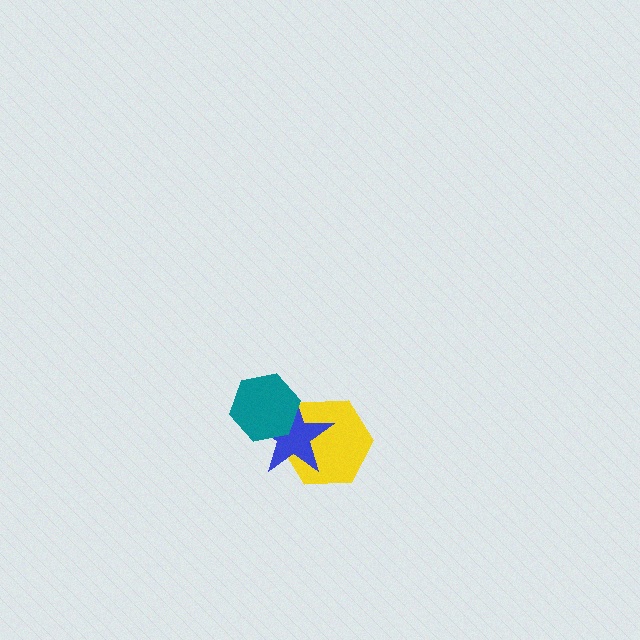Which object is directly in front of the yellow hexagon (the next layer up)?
The blue star is directly in front of the yellow hexagon.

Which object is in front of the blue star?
The teal hexagon is in front of the blue star.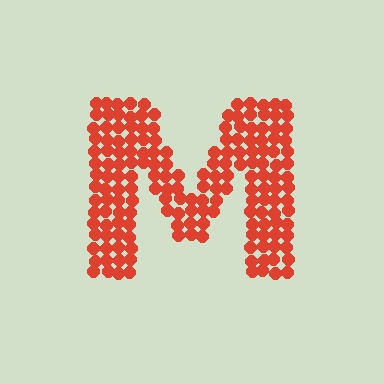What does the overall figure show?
The overall figure shows the letter M.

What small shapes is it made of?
It is made of small circles.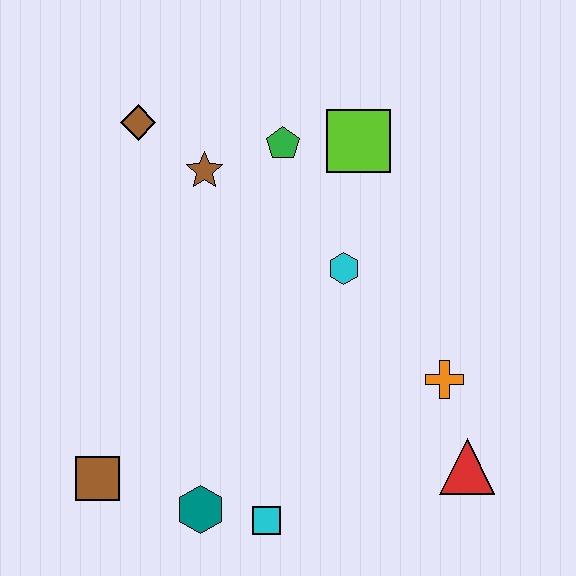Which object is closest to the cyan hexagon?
The lime square is closest to the cyan hexagon.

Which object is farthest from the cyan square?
The brown diamond is farthest from the cyan square.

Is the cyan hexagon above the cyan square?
Yes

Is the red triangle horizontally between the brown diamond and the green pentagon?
No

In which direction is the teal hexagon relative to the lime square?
The teal hexagon is below the lime square.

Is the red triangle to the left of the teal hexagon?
No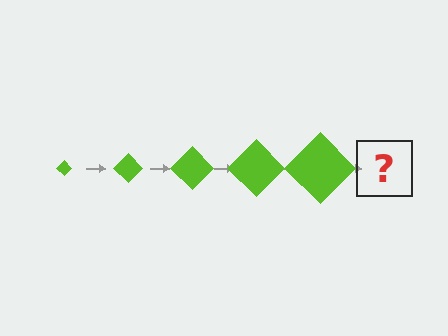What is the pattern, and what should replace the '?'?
The pattern is that the diamond gets progressively larger each step. The '?' should be a lime diamond, larger than the previous one.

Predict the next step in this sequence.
The next step is a lime diamond, larger than the previous one.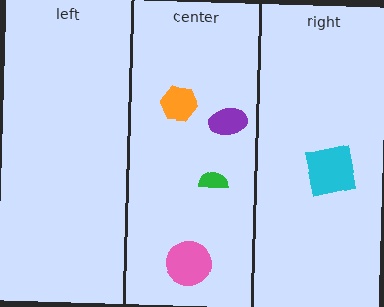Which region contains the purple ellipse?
The center region.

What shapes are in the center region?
The purple ellipse, the orange hexagon, the pink circle, the green semicircle.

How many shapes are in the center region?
4.